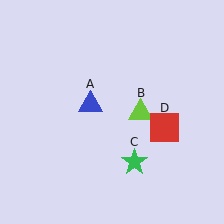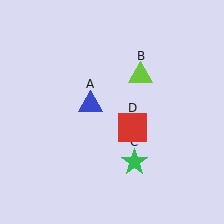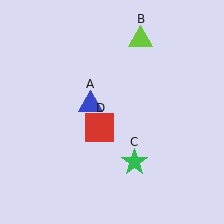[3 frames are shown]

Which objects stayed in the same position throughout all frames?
Blue triangle (object A) and green star (object C) remained stationary.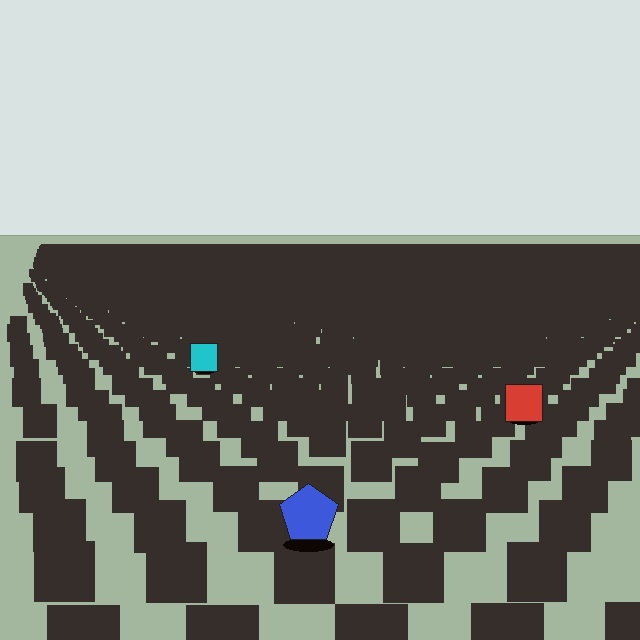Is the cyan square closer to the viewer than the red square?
No. The red square is closer — you can tell from the texture gradient: the ground texture is coarser near it.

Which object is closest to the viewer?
The blue pentagon is closest. The texture marks near it are larger and more spread out.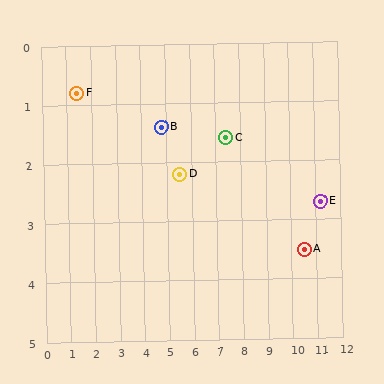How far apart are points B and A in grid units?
Points B and A are about 6.1 grid units apart.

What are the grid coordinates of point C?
Point C is at approximately (7.4, 1.6).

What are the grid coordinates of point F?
Point F is at approximately (1.4, 0.8).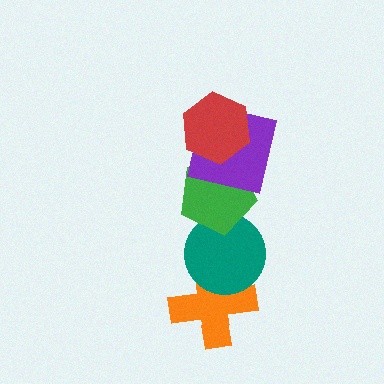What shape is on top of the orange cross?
The teal circle is on top of the orange cross.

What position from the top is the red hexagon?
The red hexagon is 1st from the top.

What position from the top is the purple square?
The purple square is 2nd from the top.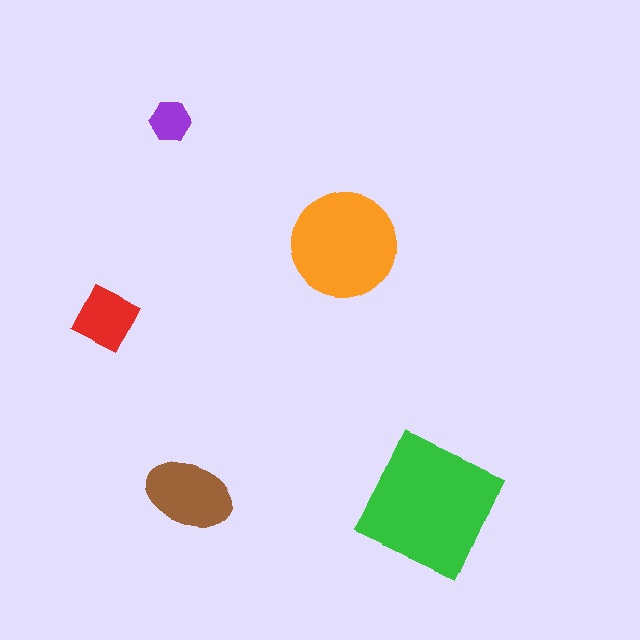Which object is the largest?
The green square.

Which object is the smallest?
The purple hexagon.